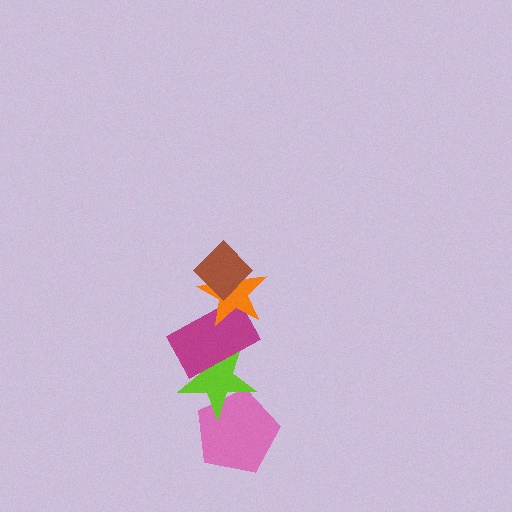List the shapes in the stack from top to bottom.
From top to bottom: the brown diamond, the orange star, the magenta rectangle, the lime star, the pink pentagon.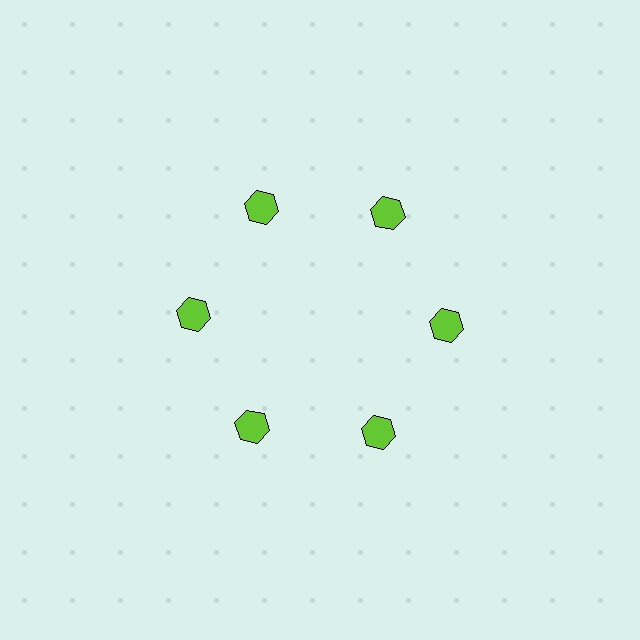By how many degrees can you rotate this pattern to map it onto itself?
The pattern maps onto itself every 60 degrees of rotation.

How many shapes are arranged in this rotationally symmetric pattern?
There are 6 shapes, arranged in 6 groups of 1.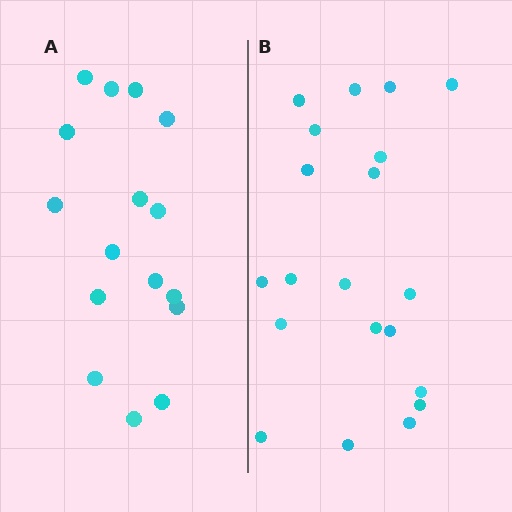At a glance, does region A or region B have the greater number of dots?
Region B (the right region) has more dots.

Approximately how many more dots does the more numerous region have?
Region B has about 4 more dots than region A.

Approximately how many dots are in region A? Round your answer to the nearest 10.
About 20 dots. (The exact count is 16, which rounds to 20.)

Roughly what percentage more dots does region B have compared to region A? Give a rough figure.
About 25% more.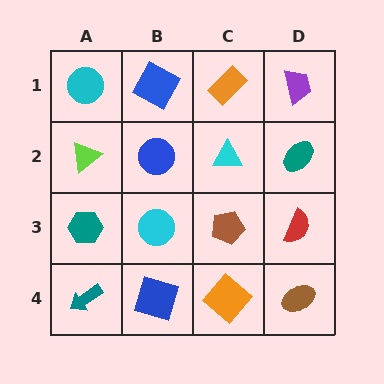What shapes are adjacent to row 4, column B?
A cyan circle (row 3, column B), a teal arrow (row 4, column A), an orange diamond (row 4, column C).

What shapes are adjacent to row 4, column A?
A teal hexagon (row 3, column A), a blue square (row 4, column B).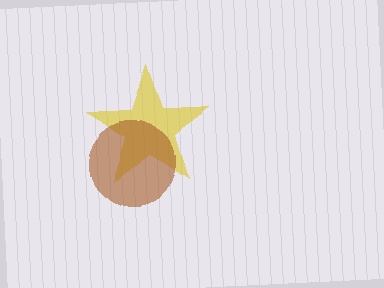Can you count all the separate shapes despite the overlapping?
Yes, there are 2 separate shapes.